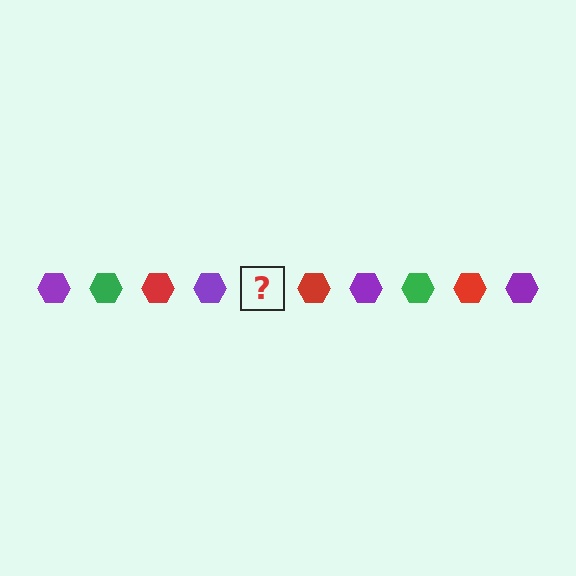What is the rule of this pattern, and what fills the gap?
The rule is that the pattern cycles through purple, green, red hexagons. The gap should be filled with a green hexagon.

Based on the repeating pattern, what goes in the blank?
The blank should be a green hexagon.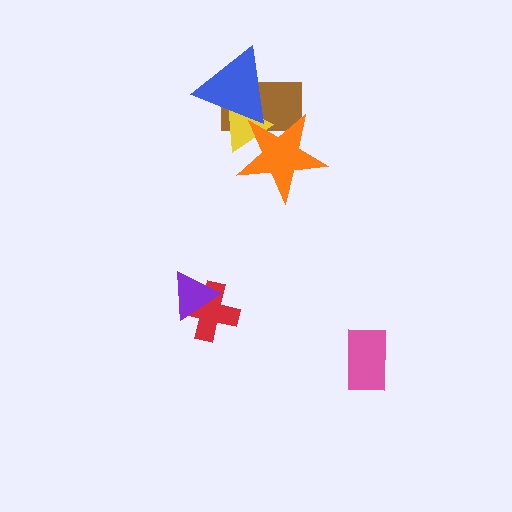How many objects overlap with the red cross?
1 object overlaps with the red cross.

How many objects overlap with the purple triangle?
1 object overlaps with the purple triangle.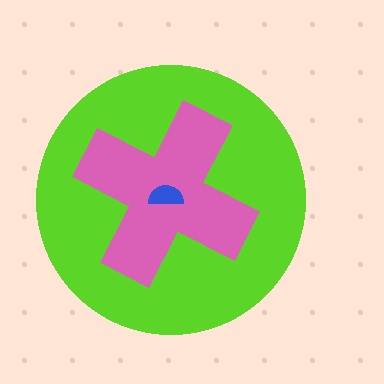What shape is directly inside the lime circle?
The pink cross.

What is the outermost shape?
The lime circle.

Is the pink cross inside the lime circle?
Yes.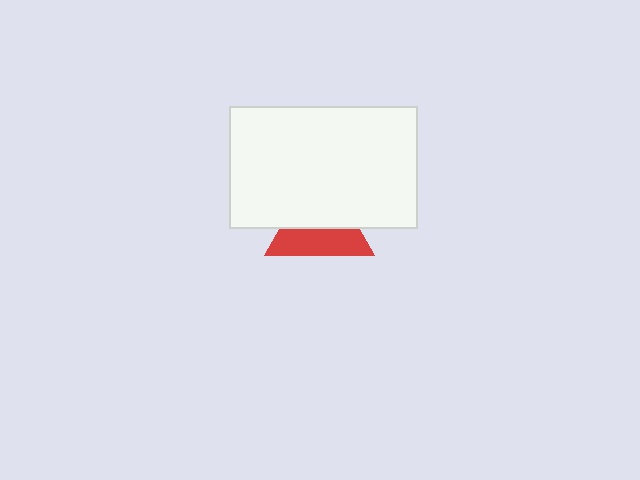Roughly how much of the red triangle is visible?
About half of it is visible (roughly 46%).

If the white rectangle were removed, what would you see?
You would see the complete red triangle.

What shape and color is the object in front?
The object in front is a white rectangle.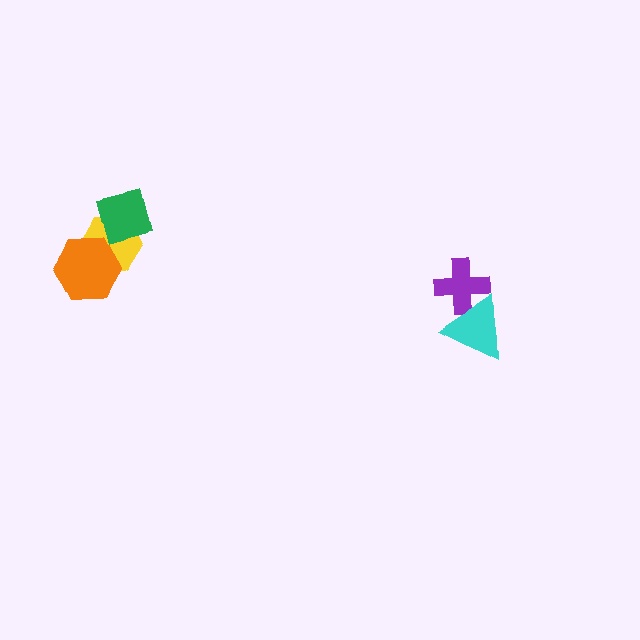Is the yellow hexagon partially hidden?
Yes, it is partially covered by another shape.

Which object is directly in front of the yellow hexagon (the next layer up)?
The green square is directly in front of the yellow hexagon.